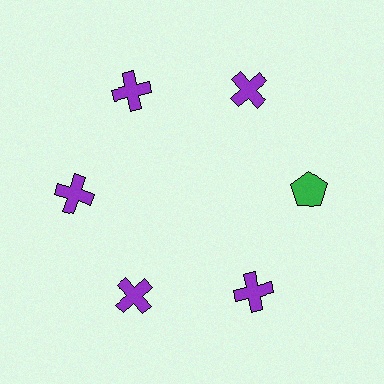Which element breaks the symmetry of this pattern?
The green pentagon at roughly the 3 o'clock position breaks the symmetry. All other shapes are purple crosses.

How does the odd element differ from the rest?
It differs in both color (green instead of purple) and shape (pentagon instead of cross).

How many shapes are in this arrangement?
There are 6 shapes arranged in a ring pattern.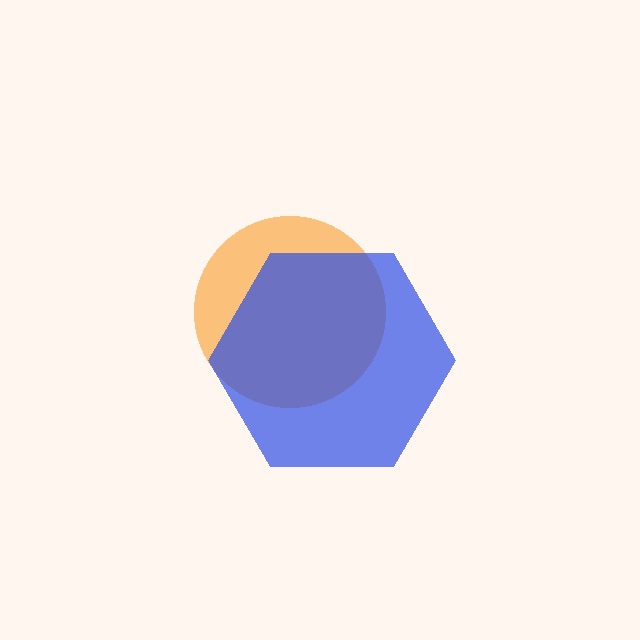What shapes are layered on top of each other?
The layered shapes are: an orange circle, a blue hexagon.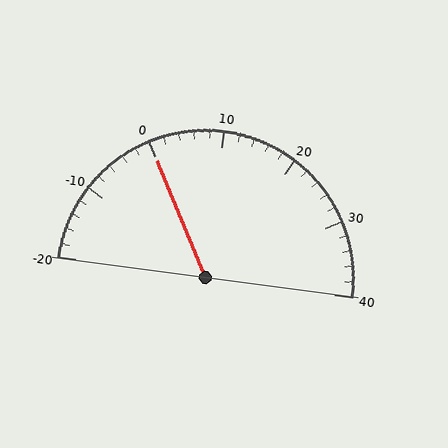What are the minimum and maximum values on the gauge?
The gauge ranges from -20 to 40.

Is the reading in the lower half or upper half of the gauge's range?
The reading is in the lower half of the range (-20 to 40).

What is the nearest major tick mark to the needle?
The nearest major tick mark is 0.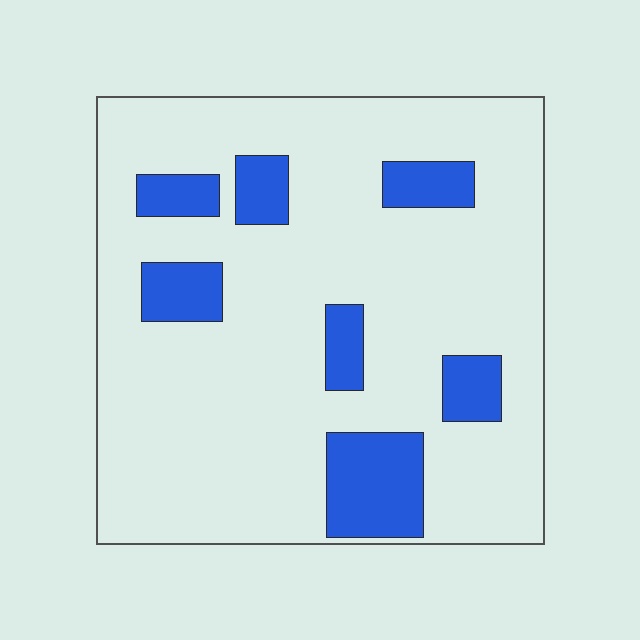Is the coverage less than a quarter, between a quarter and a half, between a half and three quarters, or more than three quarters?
Less than a quarter.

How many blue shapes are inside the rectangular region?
7.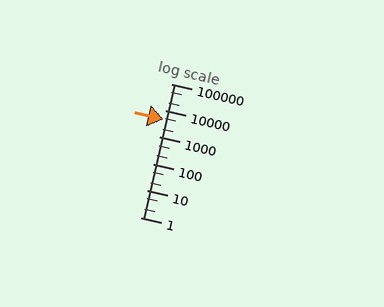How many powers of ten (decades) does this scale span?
The scale spans 5 decades, from 1 to 100000.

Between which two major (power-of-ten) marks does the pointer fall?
The pointer is between 1000 and 10000.